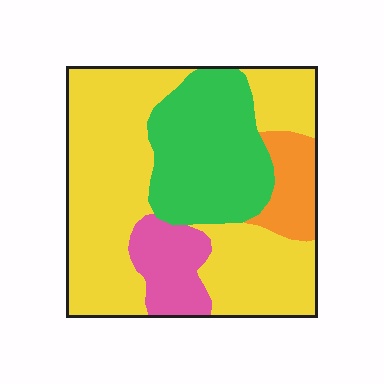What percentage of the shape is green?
Green takes up about one quarter (1/4) of the shape.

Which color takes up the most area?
Yellow, at roughly 55%.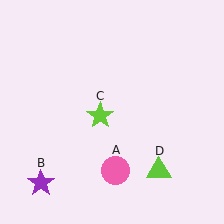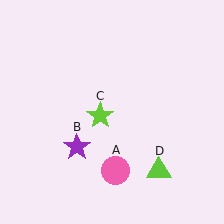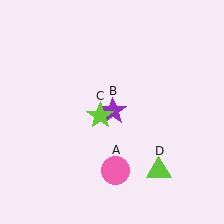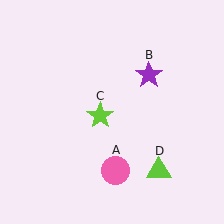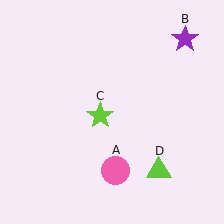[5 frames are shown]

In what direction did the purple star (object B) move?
The purple star (object B) moved up and to the right.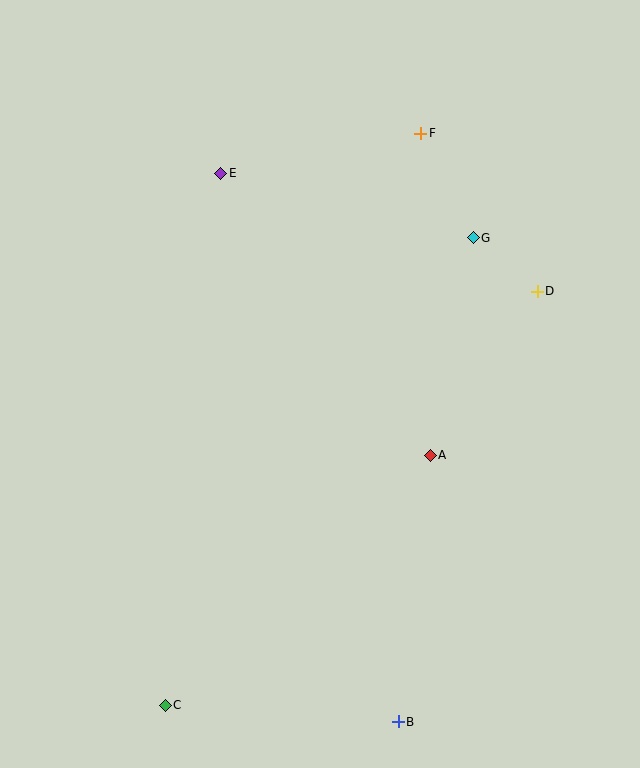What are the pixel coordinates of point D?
Point D is at (537, 291).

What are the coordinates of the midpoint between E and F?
The midpoint between E and F is at (321, 153).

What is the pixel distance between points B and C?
The distance between B and C is 234 pixels.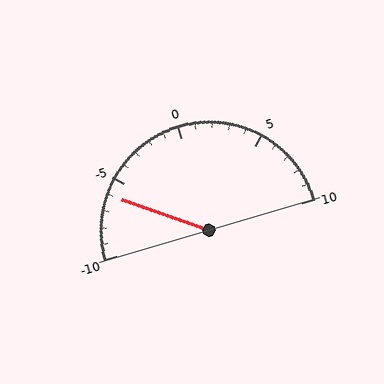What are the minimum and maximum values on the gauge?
The gauge ranges from -10 to 10.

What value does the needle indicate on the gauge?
The needle indicates approximately -6.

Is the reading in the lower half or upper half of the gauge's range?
The reading is in the lower half of the range (-10 to 10).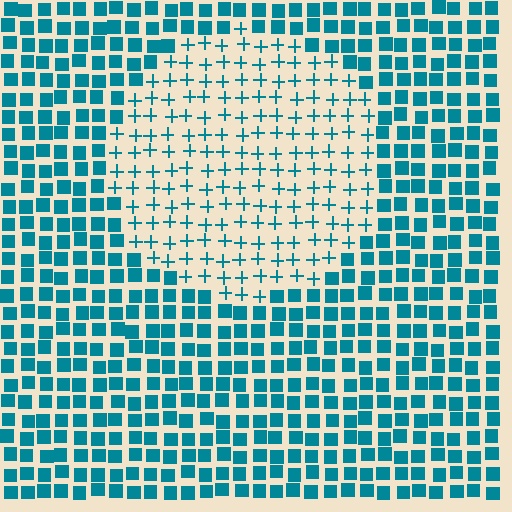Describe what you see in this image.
The image is filled with small teal elements arranged in a uniform grid. A circle-shaped region contains plus signs, while the surrounding area contains squares. The boundary is defined purely by the change in element shape.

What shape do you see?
I see a circle.